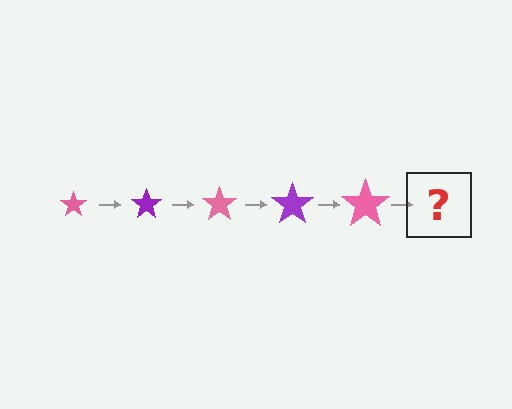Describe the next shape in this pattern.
It should be a purple star, larger than the previous one.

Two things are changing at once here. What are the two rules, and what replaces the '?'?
The two rules are that the star grows larger each step and the color cycles through pink and purple. The '?' should be a purple star, larger than the previous one.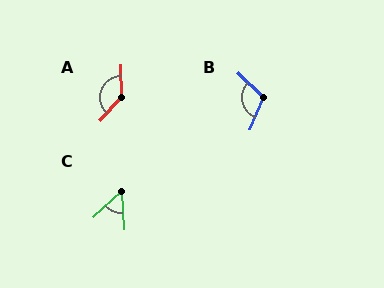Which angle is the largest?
A, at approximately 137 degrees.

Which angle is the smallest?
C, at approximately 51 degrees.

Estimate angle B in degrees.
Approximately 112 degrees.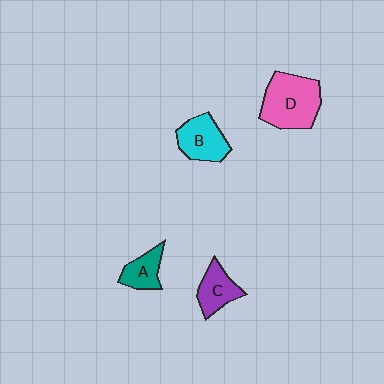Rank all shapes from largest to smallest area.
From largest to smallest: D (pink), B (cyan), C (purple), A (teal).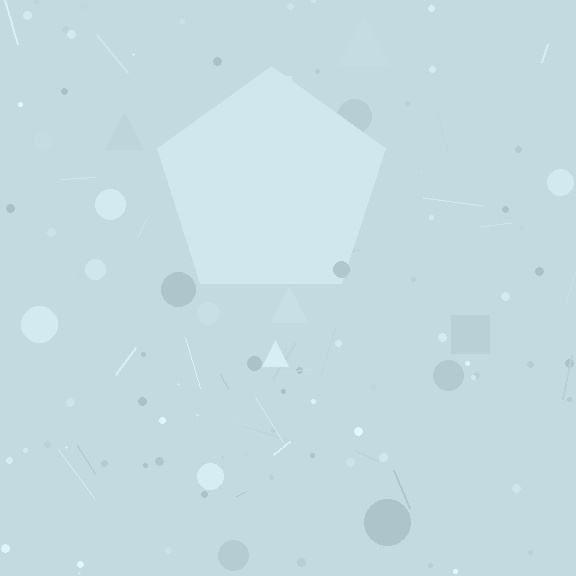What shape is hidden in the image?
A pentagon is hidden in the image.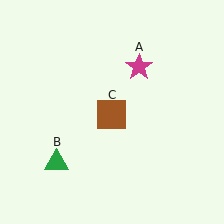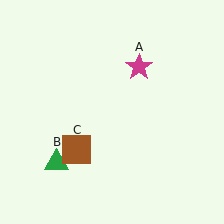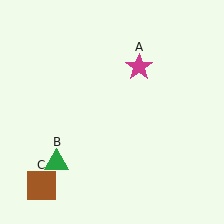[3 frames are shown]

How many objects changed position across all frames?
1 object changed position: brown square (object C).